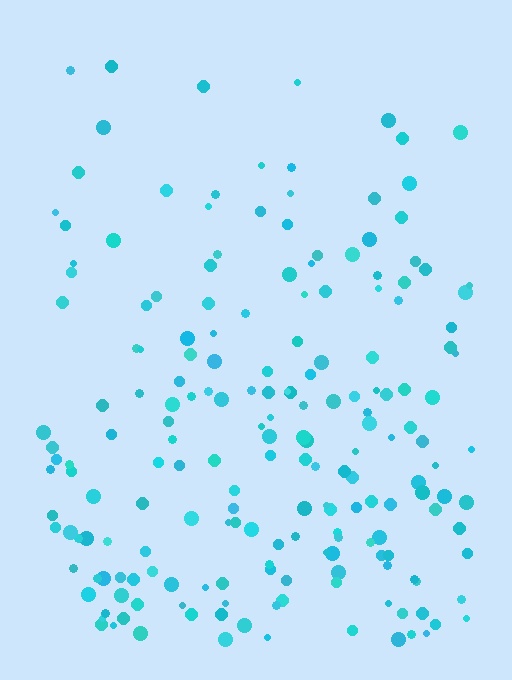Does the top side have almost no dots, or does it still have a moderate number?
Still a moderate number, just noticeably fewer than the bottom.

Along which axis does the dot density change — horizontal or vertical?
Vertical.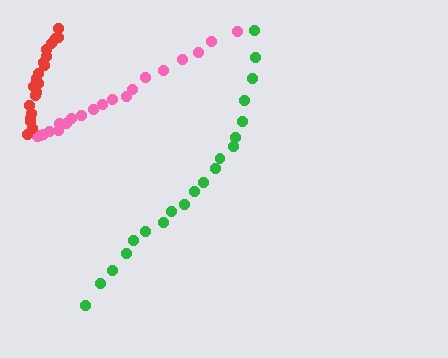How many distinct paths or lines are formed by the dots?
There are 3 distinct paths.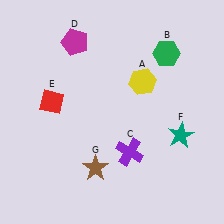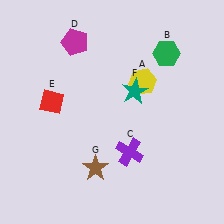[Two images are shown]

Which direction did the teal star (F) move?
The teal star (F) moved left.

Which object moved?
The teal star (F) moved left.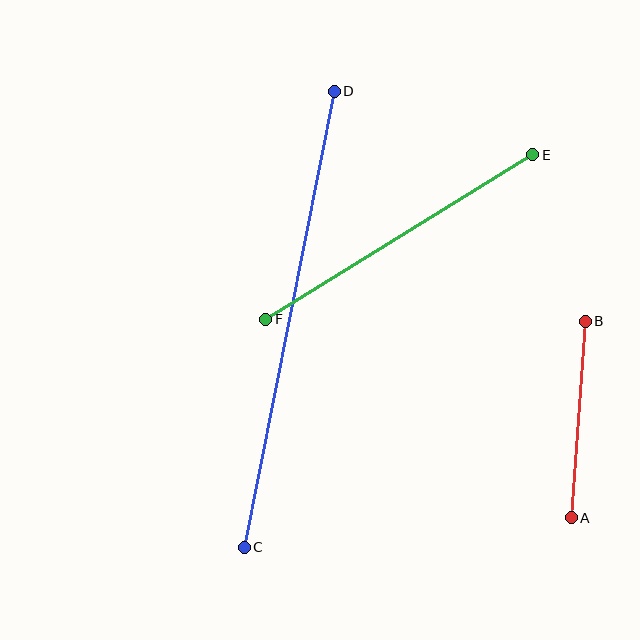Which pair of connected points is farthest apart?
Points C and D are farthest apart.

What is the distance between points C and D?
The distance is approximately 465 pixels.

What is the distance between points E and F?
The distance is approximately 314 pixels.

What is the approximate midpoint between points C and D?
The midpoint is at approximately (289, 319) pixels.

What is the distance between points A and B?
The distance is approximately 197 pixels.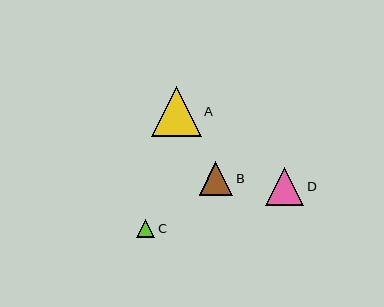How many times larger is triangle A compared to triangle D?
Triangle A is approximately 1.3 times the size of triangle D.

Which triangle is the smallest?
Triangle C is the smallest with a size of approximately 18 pixels.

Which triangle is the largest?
Triangle A is the largest with a size of approximately 50 pixels.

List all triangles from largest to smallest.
From largest to smallest: A, D, B, C.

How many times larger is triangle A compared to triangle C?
Triangle A is approximately 2.8 times the size of triangle C.